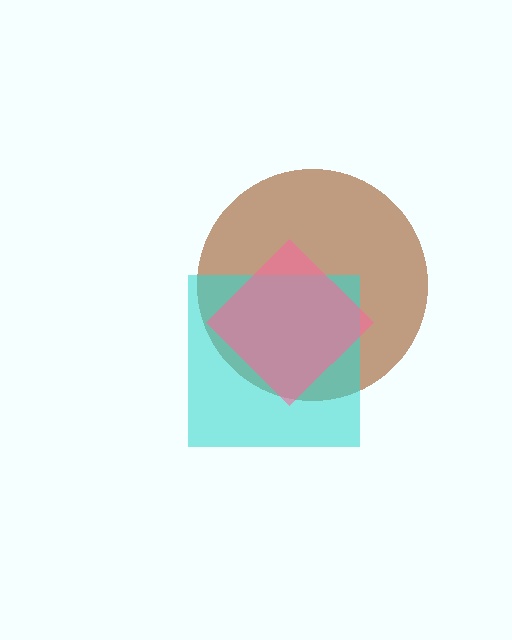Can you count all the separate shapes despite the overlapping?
Yes, there are 3 separate shapes.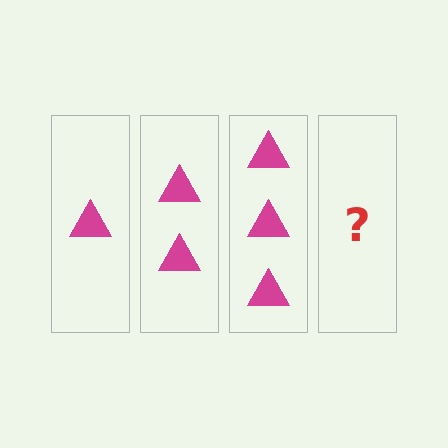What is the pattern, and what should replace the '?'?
The pattern is that each step adds one more triangle. The '?' should be 4 triangles.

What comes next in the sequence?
The next element should be 4 triangles.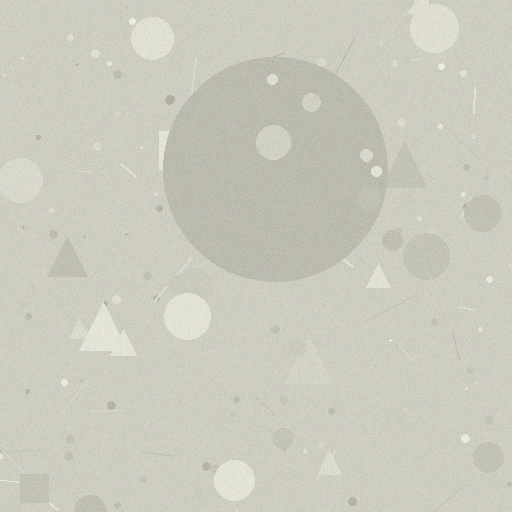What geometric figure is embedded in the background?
A circle is embedded in the background.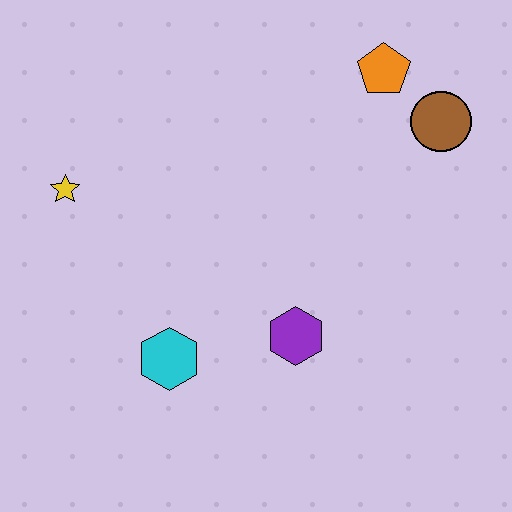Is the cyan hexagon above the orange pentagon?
No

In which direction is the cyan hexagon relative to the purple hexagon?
The cyan hexagon is to the left of the purple hexagon.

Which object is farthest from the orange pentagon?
The cyan hexagon is farthest from the orange pentagon.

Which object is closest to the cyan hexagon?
The purple hexagon is closest to the cyan hexagon.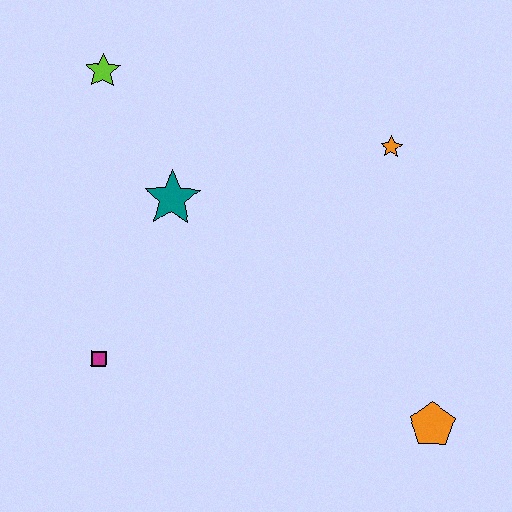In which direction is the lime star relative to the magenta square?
The lime star is above the magenta square.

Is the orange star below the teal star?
No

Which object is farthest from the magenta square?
The orange star is farthest from the magenta square.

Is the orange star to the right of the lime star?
Yes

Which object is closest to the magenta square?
The teal star is closest to the magenta square.